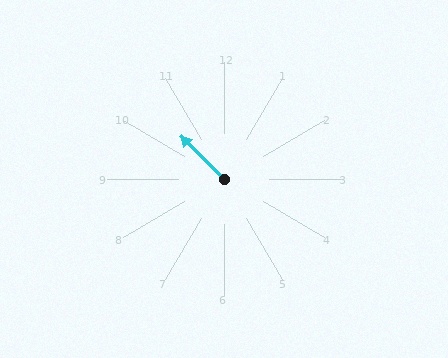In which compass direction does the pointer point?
Northwest.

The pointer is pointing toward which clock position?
Roughly 10 o'clock.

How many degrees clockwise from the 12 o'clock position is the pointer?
Approximately 315 degrees.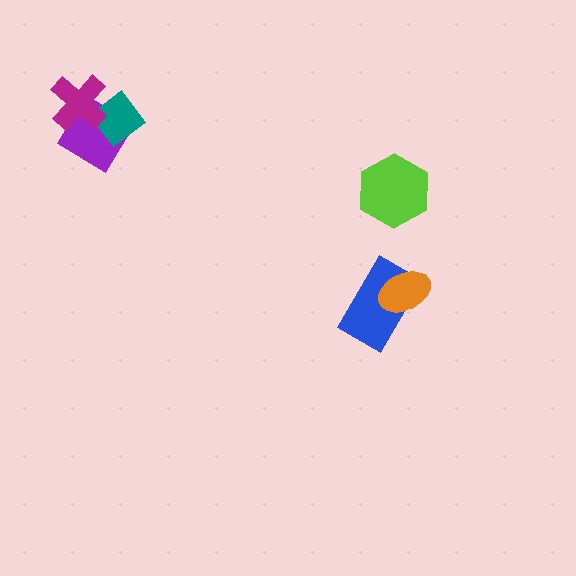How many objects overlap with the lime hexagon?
0 objects overlap with the lime hexagon.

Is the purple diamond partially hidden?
Yes, it is partially covered by another shape.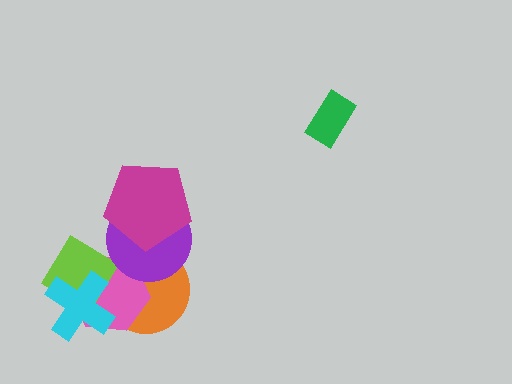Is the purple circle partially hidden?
Yes, it is partially covered by another shape.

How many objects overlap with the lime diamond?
3 objects overlap with the lime diamond.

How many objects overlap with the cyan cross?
3 objects overlap with the cyan cross.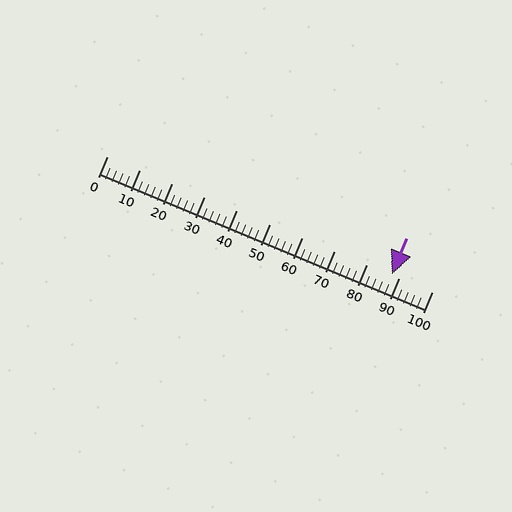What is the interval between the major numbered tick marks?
The major tick marks are spaced 10 units apart.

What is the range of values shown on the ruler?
The ruler shows values from 0 to 100.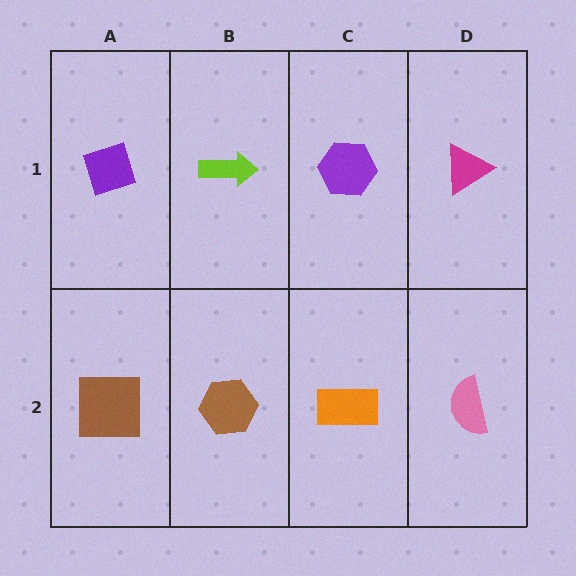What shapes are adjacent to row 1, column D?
A pink semicircle (row 2, column D), a purple hexagon (row 1, column C).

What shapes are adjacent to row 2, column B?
A lime arrow (row 1, column B), a brown square (row 2, column A), an orange rectangle (row 2, column C).